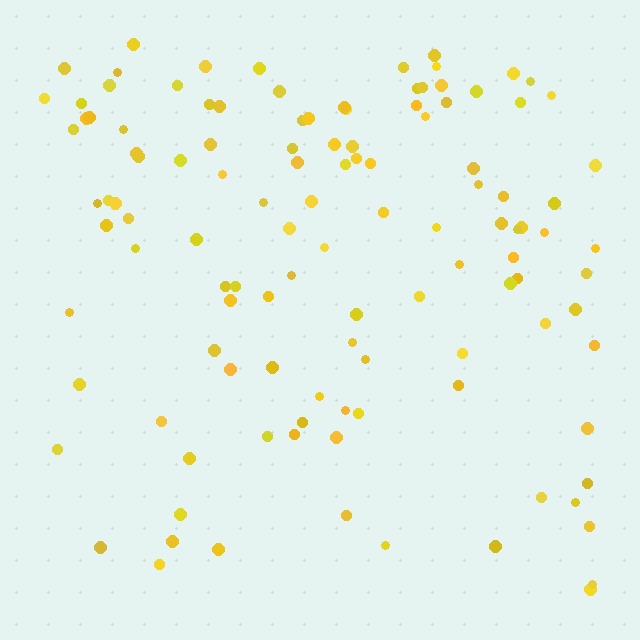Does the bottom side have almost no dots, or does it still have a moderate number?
Still a moderate number, just noticeably fewer than the top.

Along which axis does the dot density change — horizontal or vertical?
Vertical.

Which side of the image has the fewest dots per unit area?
The bottom.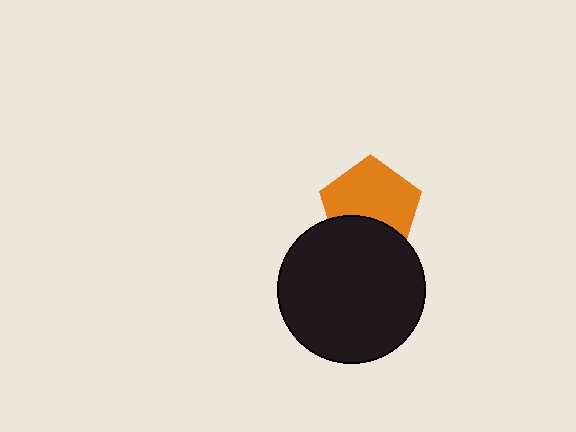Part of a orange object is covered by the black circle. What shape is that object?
It is a pentagon.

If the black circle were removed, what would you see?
You would see the complete orange pentagon.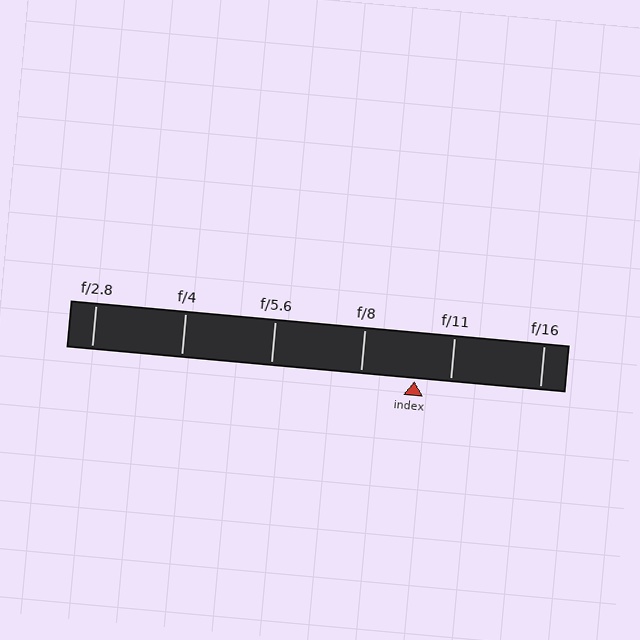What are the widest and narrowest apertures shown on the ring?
The widest aperture shown is f/2.8 and the narrowest is f/16.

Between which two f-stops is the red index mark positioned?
The index mark is between f/8 and f/11.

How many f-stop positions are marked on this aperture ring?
There are 6 f-stop positions marked.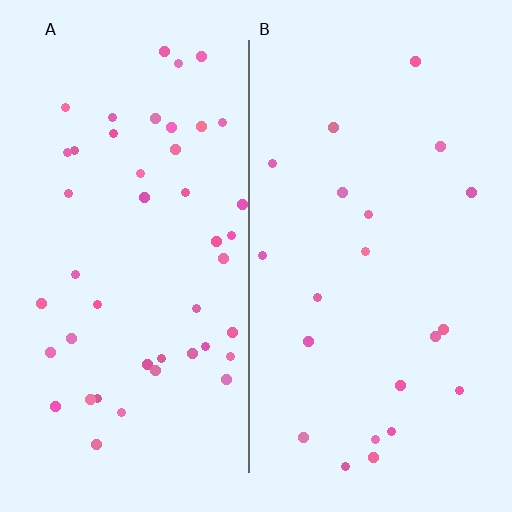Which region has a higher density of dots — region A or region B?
A (the left).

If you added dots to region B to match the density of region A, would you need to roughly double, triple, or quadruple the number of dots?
Approximately double.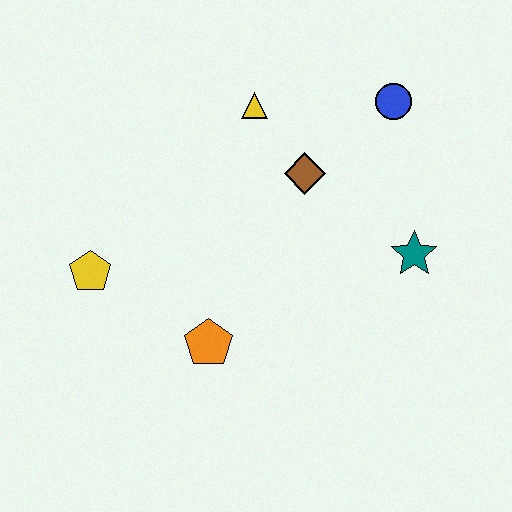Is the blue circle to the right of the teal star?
No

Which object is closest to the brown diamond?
The yellow triangle is closest to the brown diamond.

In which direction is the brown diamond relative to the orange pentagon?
The brown diamond is above the orange pentagon.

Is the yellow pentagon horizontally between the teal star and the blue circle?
No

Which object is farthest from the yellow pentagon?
The blue circle is farthest from the yellow pentagon.